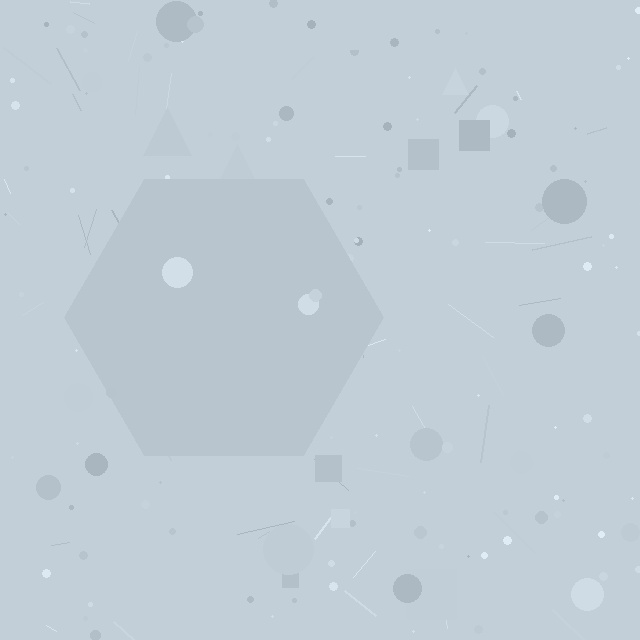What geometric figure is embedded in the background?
A hexagon is embedded in the background.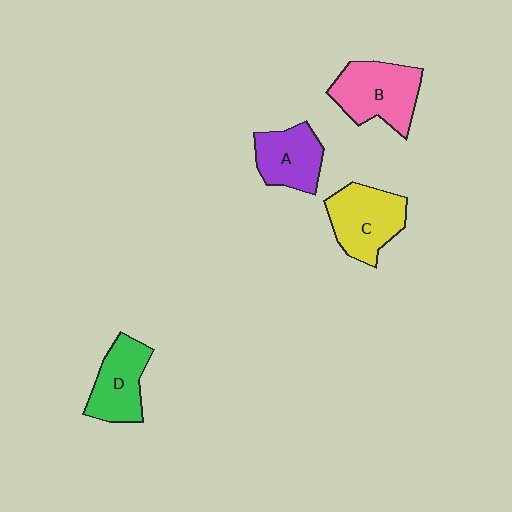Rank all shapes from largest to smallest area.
From largest to smallest: B (pink), C (yellow), D (green), A (purple).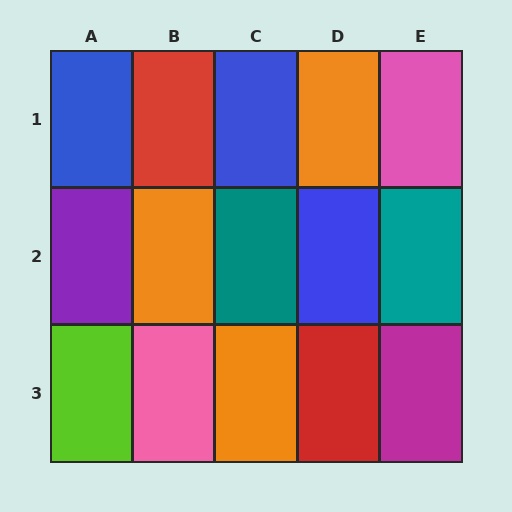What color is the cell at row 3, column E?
Magenta.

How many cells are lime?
1 cell is lime.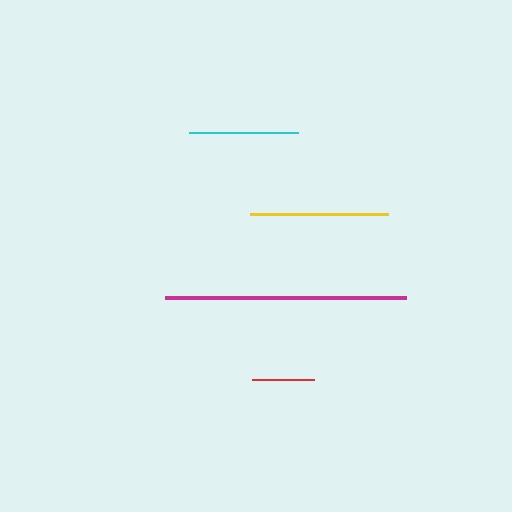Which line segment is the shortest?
The red line is the shortest at approximately 63 pixels.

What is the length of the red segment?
The red segment is approximately 63 pixels long.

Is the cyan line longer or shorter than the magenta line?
The magenta line is longer than the cyan line.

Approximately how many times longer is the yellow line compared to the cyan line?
The yellow line is approximately 1.3 times the length of the cyan line.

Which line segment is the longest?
The magenta line is the longest at approximately 241 pixels.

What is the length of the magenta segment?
The magenta segment is approximately 241 pixels long.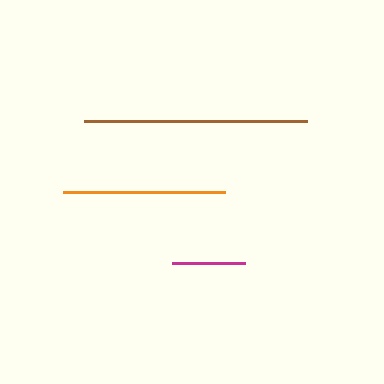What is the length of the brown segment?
The brown segment is approximately 224 pixels long.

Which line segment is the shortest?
The magenta line is the shortest at approximately 73 pixels.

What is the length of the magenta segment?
The magenta segment is approximately 73 pixels long.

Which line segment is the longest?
The brown line is the longest at approximately 224 pixels.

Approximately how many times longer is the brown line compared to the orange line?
The brown line is approximately 1.4 times the length of the orange line.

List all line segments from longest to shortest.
From longest to shortest: brown, orange, magenta.